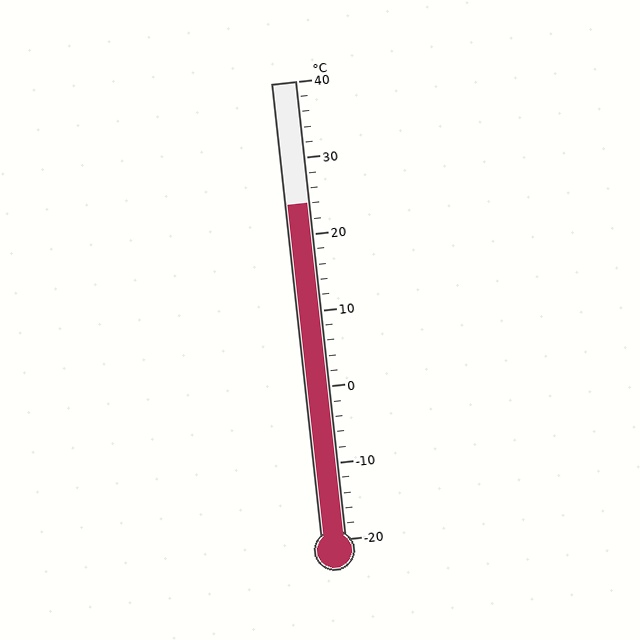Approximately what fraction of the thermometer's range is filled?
The thermometer is filled to approximately 75% of its range.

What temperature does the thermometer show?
The thermometer shows approximately 24°C.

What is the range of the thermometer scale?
The thermometer scale ranges from -20°C to 40°C.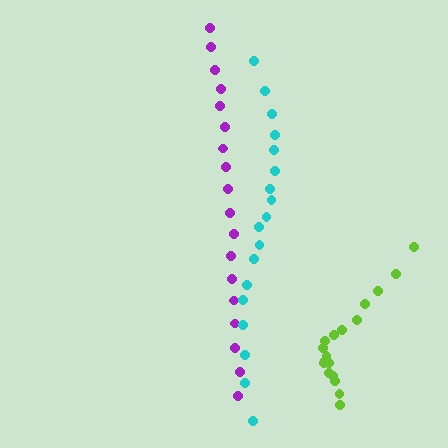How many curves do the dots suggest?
There are 3 distinct paths.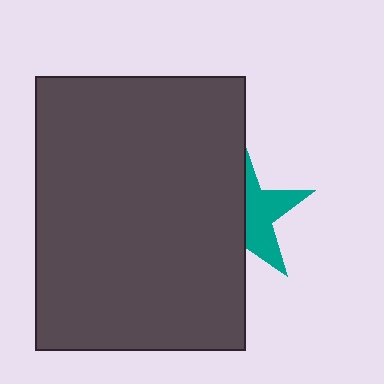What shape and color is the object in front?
The object in front is a dark gray rectangle.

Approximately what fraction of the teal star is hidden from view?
Roughly 54% of the teal star is hidden behind the dark gray rectangle.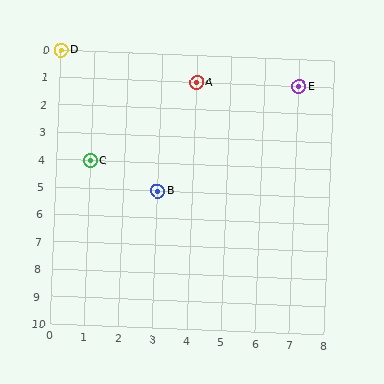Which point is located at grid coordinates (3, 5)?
Point B is at (3, 5).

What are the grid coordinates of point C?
Point C is at grid coordinates (1, 4).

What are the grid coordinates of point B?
Point B is at grid coordinates (3, 5).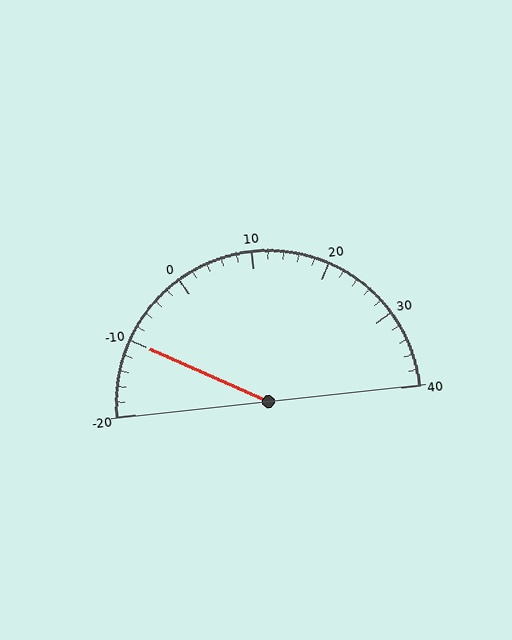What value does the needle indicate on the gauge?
The needle indicates approximately -10.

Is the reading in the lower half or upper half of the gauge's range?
The reading is in the lower half of the range (-20 to 40).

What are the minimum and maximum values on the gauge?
The gauge ranges from -20 to 40.